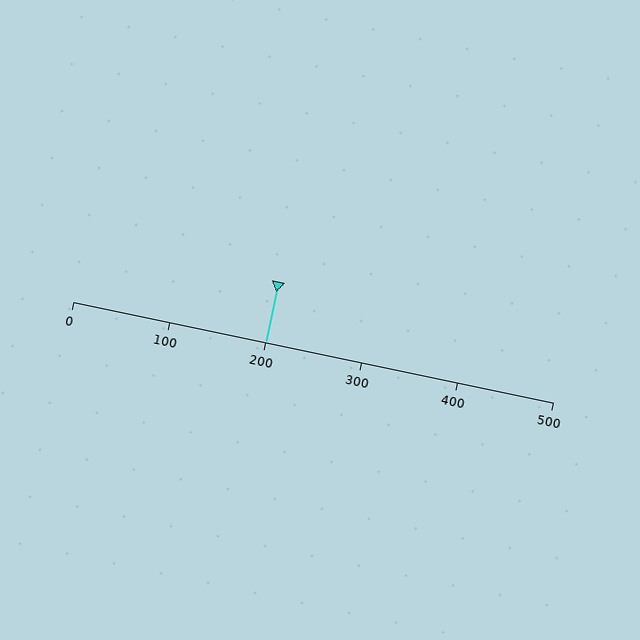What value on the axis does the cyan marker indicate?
The marker indicates approximately 200.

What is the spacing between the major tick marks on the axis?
The major ticks are spaced 100 apart.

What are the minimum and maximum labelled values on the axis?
The axis runs from 0 to 500.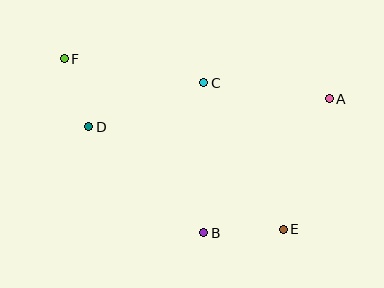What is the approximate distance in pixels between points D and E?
The distance between D and E is approximately 220 pixels.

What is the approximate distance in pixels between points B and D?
The distance between B and D is approximately 156 pixels.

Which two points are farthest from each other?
Points E and F are farthest from each other.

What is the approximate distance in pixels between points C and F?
The distance between C and F is approximately 142 pixels.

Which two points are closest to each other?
Points D and F are closest to each other.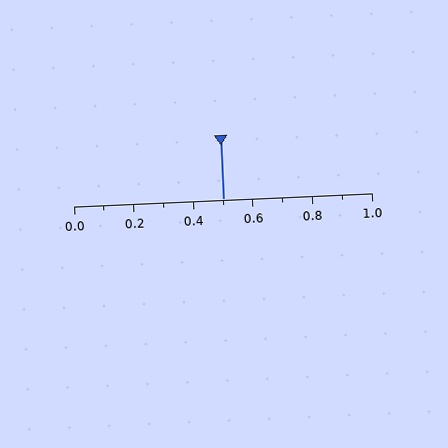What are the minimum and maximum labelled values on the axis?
The axis runs from 0.0 to 1.0.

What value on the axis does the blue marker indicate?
The marker indicates approximately 0.5.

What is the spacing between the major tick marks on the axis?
The major ticks are spaced 0.2 apart.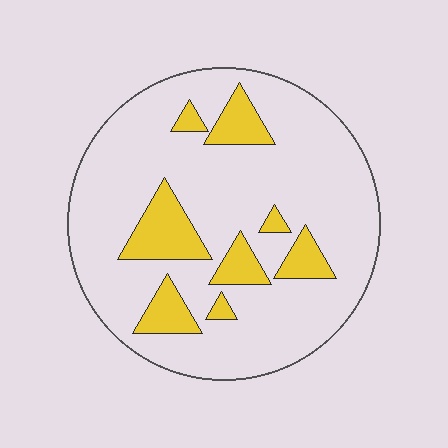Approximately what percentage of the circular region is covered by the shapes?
Approximately 20%.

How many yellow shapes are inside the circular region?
8.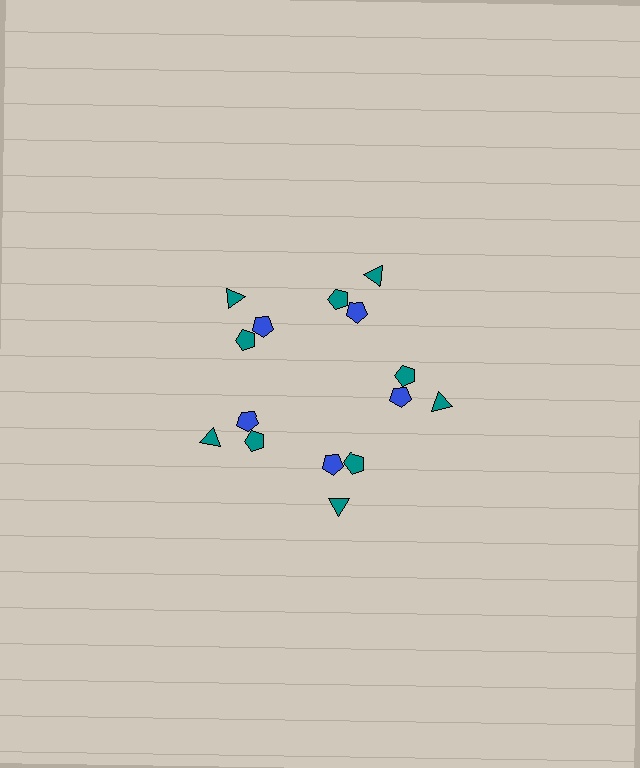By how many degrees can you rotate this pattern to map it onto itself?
The pattern maps onto itself every 72 degrees of rotation.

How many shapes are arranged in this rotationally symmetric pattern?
There are 15 shapes, arranged in 5 groups of 3.